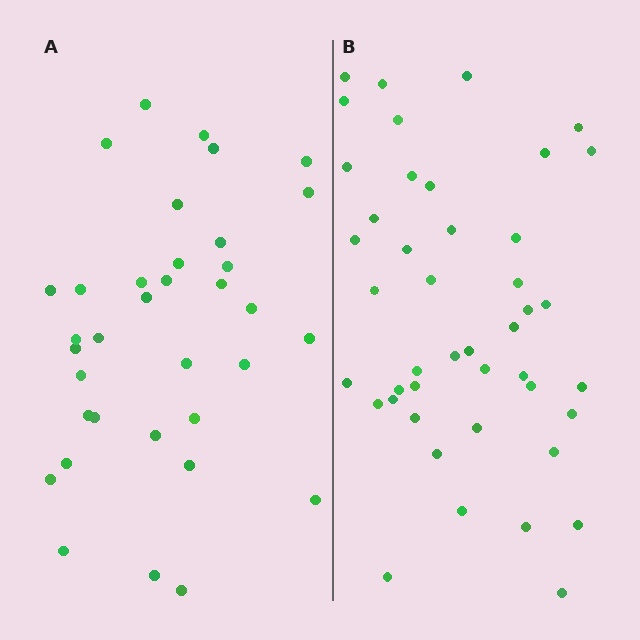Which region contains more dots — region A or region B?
Region B (the right region) has more dots.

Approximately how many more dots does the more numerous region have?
Region B has roughly 8 or so more dots than region A.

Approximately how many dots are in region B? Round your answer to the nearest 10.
About 40 dots. (The exact count is 44, which rounds to 40.)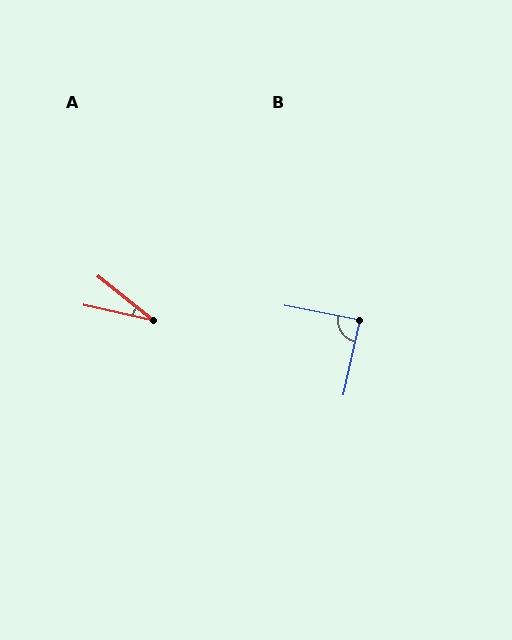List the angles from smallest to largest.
A (26°), B (88°).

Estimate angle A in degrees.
Approximately 26 degrees.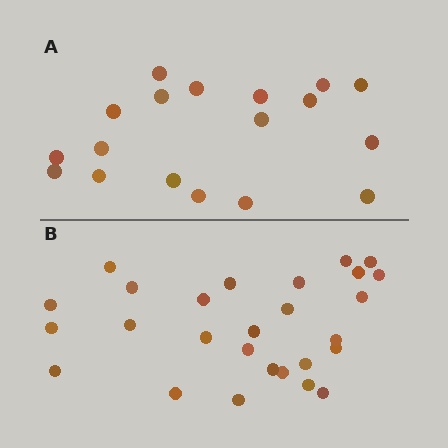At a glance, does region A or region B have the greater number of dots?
Region B (the bottom region) has more dots.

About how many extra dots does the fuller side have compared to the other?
Region B has roughly 8 or so more dots than region A.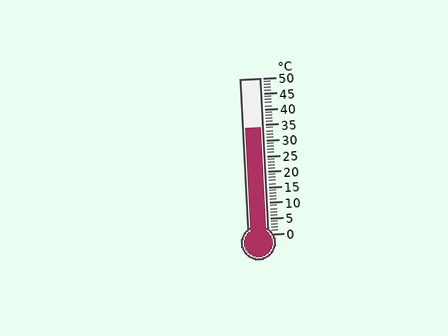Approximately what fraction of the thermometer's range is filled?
The thermometer is filled to approximately 70% of its range.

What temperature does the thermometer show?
The thermometer shows approximately 34°C.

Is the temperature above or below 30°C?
The temperature is above 30°C.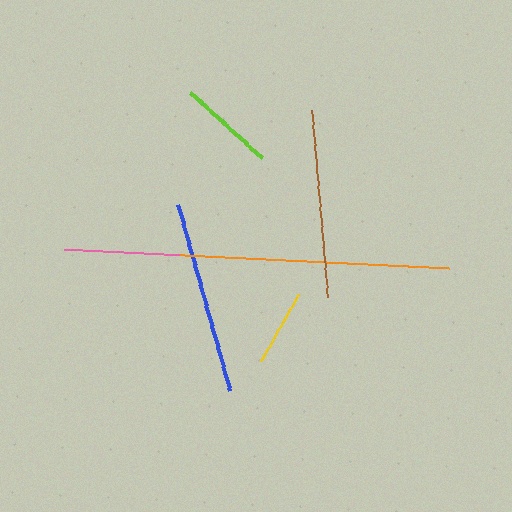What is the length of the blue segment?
The blue segment is approximately 193 pixels long.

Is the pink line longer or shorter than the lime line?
The pink line is longer than the lime line.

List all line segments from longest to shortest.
From longest to shortest: orange, pink, blue, brown, lime, yellow.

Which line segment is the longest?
The orange line is the longest at approximately 268 pixels.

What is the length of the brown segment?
The brown segment is approximately 187 pixels long.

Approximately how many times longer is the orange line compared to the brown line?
The orange line is approximately 1.4 times the length of the brown line.